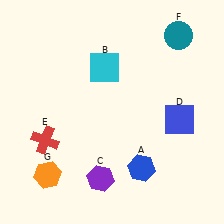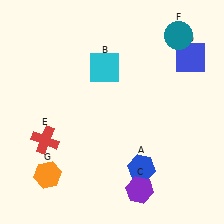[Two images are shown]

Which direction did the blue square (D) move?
The blue square (D) moved up.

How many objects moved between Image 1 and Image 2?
2 objects moved between the two images.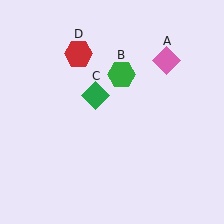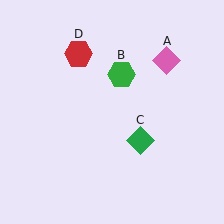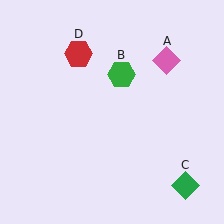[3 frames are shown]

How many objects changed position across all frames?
1 object changed position: green diamond (object C).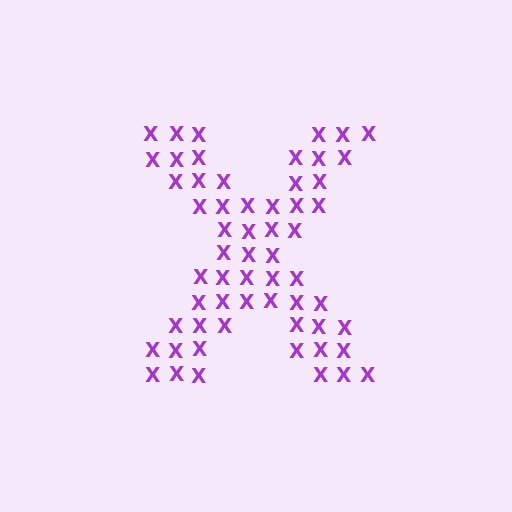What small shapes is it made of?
It is made of small letter X's.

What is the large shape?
The large shape is the letter X.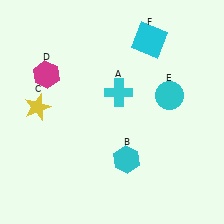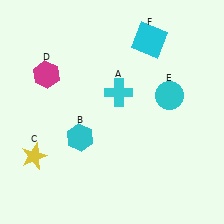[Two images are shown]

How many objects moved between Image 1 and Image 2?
2 objects moved between the two images.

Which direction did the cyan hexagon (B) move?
The cyan hexagon (B) moved left.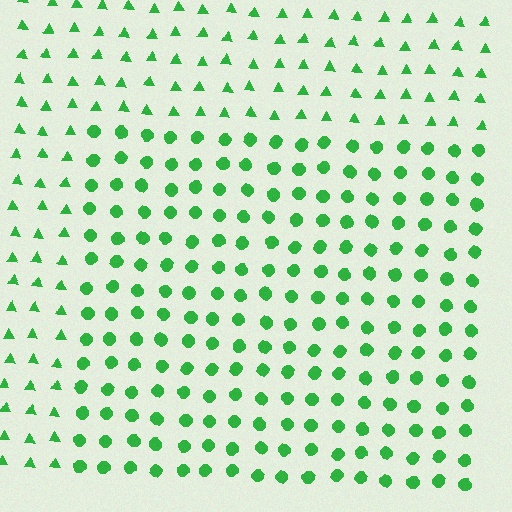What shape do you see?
I see a rectangle.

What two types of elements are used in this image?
The image uses circles inside the rectangle region and triangles outside it.